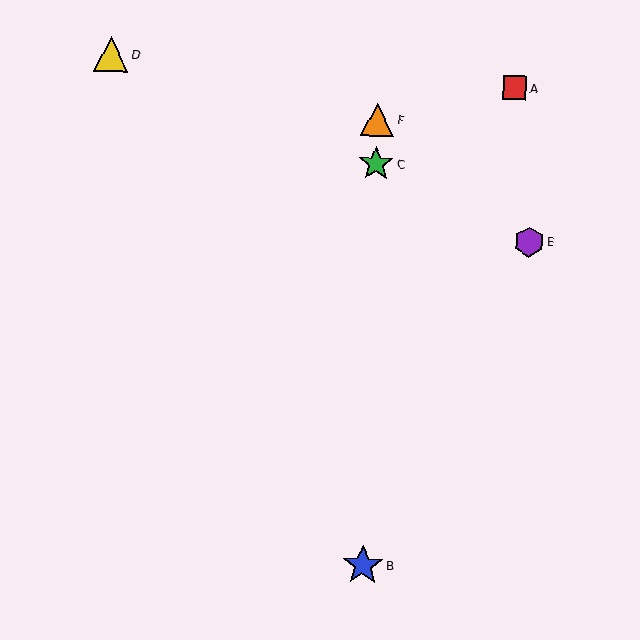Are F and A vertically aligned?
No, F is at x≈377 and A is at x≈515.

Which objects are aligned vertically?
Objects B, C, F are aligned vertically.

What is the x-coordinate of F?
Object F is at x≈377.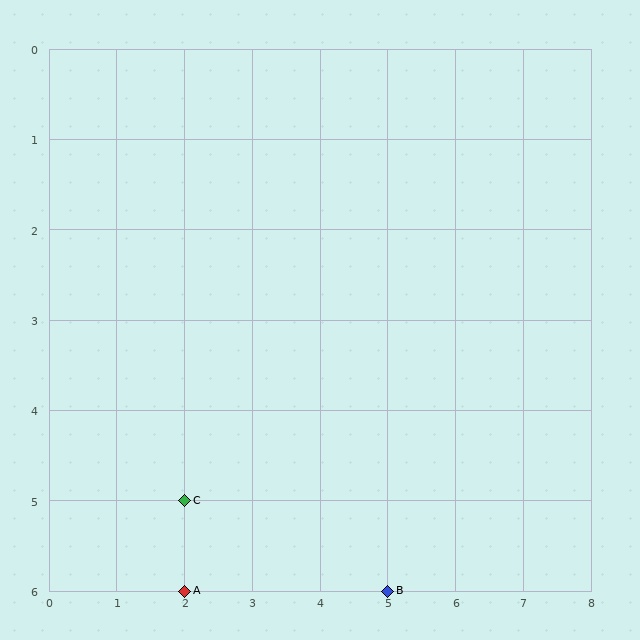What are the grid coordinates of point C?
Point C is at grid coordinates (2, 5).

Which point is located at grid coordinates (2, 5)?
Point C is at (2, 5).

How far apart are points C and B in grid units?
Points C and B are 3 columns and 1 row apart (about 3.2 grid units diagonally).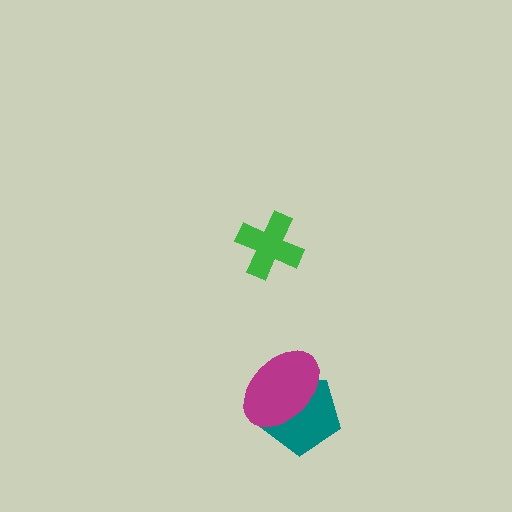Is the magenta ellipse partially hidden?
No, no other shape covers it.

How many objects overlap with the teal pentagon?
1 object overlaps with the teal pentagon.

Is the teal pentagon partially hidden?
Yes, it is partially covered by another shape.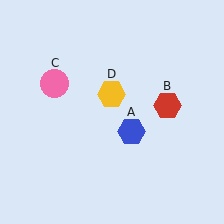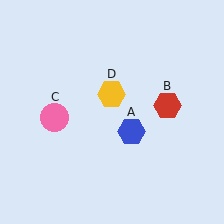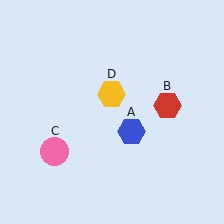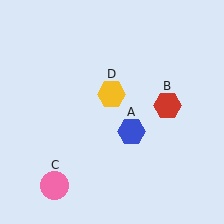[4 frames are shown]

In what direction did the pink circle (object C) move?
The pink circle (object C) moved down.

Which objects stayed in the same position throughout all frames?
Blue hexagon (object A) and red hexagon (object B) and yellow hexagon (object D) remained stationary.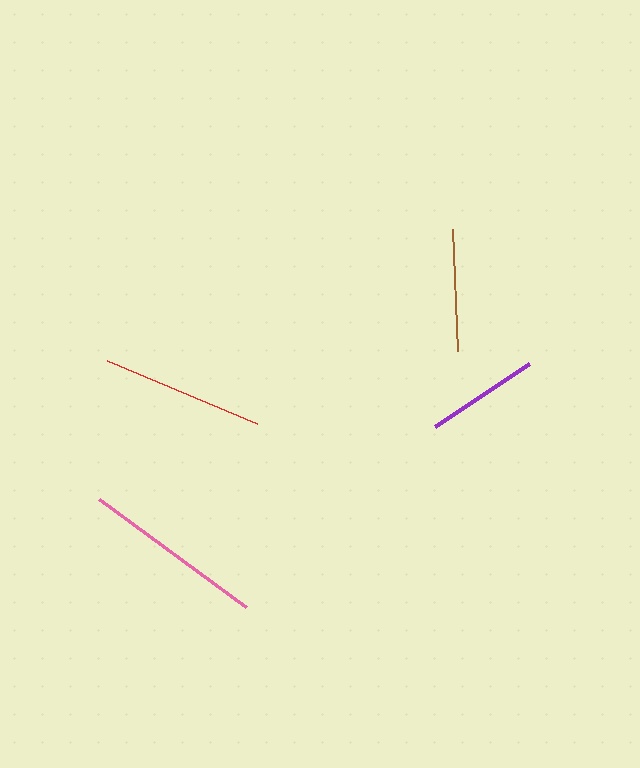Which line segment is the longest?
The pink line is the longest at approximately 182 pixels.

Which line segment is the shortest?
The purple line is the shortest at approximately 113 pixels.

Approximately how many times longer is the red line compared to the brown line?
The red line is approximately 1.3 times the length of the brown line.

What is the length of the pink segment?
The pink segment is approximately 182 pixels long.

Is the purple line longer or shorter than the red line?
The red line is longer than the purple line.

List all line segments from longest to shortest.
From longest to shortest: pink, red, brown, purple.